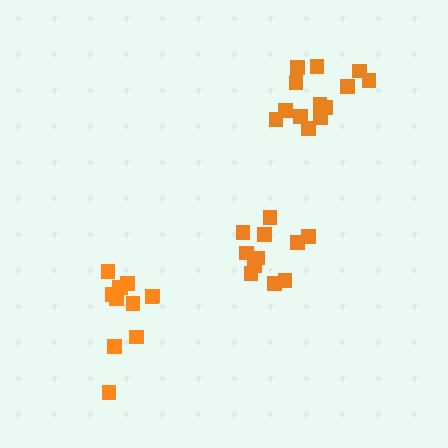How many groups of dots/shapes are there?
There are 3 groups.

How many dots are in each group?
Group 1: 11 dots, Group 2: 12 dots, Group 3: 13 dots (36 total).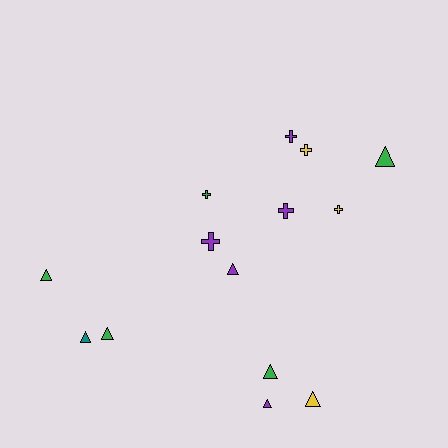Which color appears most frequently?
Green, with 5 objects.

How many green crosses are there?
There is 1 green cross.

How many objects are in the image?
There are 14 objects.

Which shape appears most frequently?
Triangle, with 8 objects.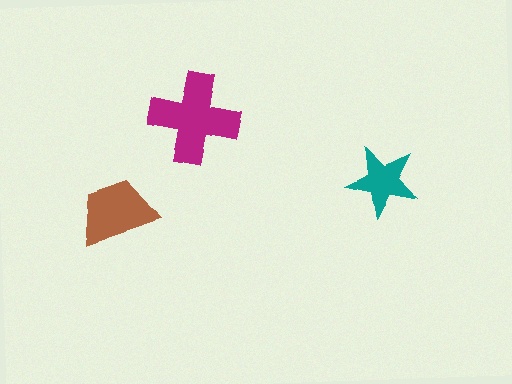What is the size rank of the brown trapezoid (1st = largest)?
2nd.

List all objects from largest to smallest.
The magenta cross, the brown trapezoid, the teal star.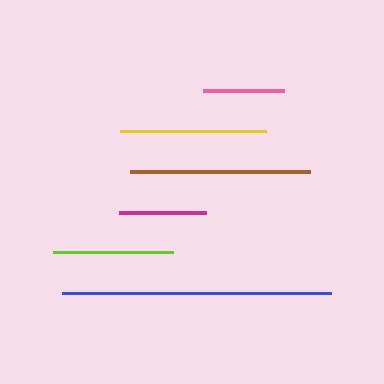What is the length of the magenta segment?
The magenta segment is approximately 86 pixels long.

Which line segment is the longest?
The blue line is the longest at approximately 269 pixels.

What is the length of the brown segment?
The brown segment is approximately 180 pixels long.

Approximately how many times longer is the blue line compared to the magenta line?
The blue line is approximately 3.1 times the length of the magenta line.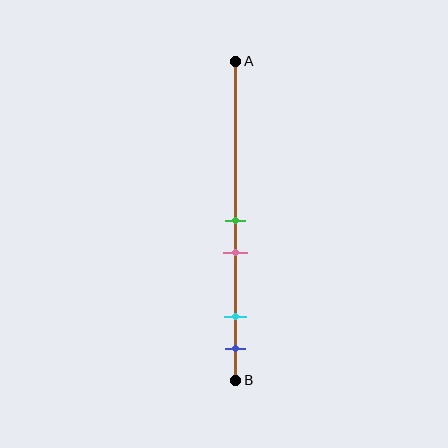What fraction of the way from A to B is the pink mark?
The pink mark is approximately 60% (0.6) of the way from A to B.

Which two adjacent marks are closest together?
The green and pink marks are the closest adjacent pair.